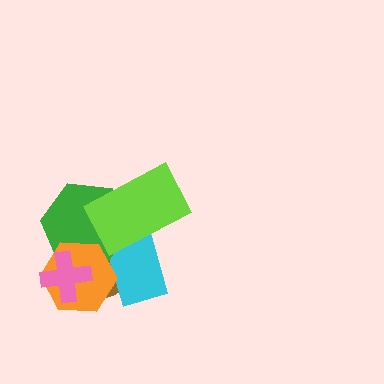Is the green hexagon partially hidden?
Yes, it is partially covered by another shape.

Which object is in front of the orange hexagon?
The pink cross is in front of the orange hexagon.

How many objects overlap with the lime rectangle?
3 objects overlap with the lime rectangle.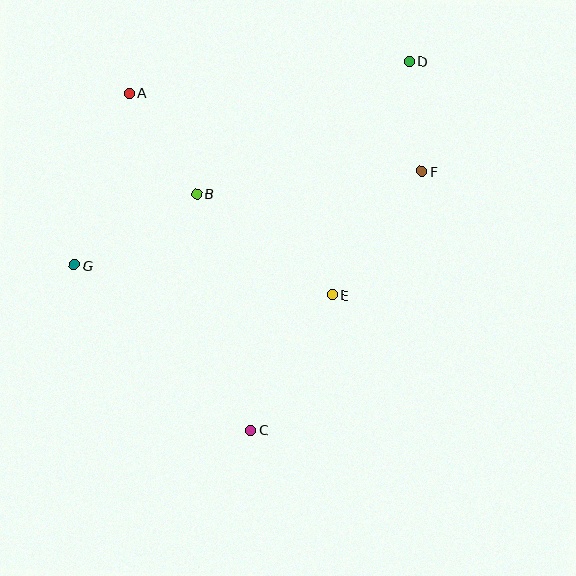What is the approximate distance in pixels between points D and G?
The distance between D and G is approximately 392 pixels.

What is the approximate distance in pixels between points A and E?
The distance between A and E is approximately 286 pixels.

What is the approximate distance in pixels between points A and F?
The distance between A and F is approximately 303 pixels.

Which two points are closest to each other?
Points D and F are closest to each other.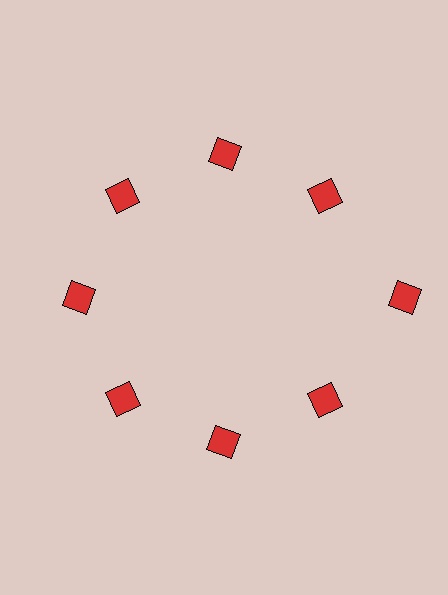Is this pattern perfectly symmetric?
No. The 8 red squares are arranged in a ring, but one element near the 3 o'clock position is pushed outward from the center, breaking the 8-fold rotational symmetry.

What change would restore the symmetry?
The symmetry would be restored by moving it inward, back onto the ring so that all 8 squares sit at equal angles and equal distance from the center.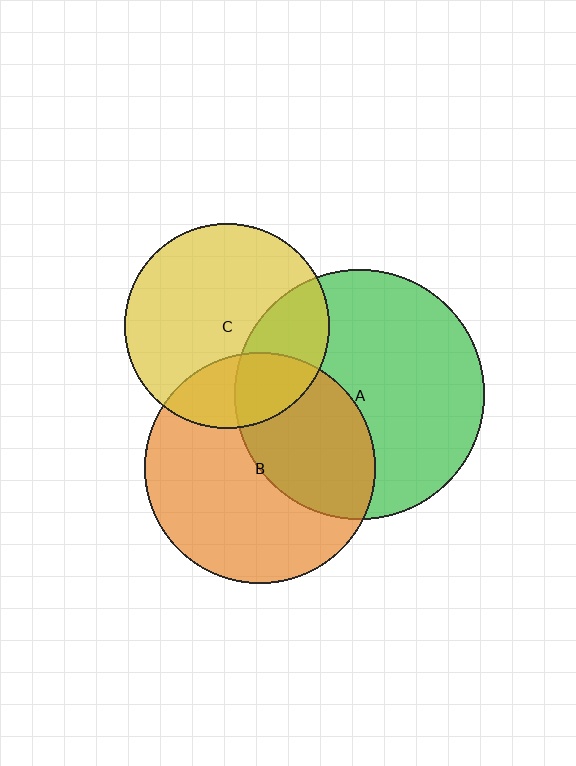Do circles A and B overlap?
Yes.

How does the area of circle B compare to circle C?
Approximately 1.3 times.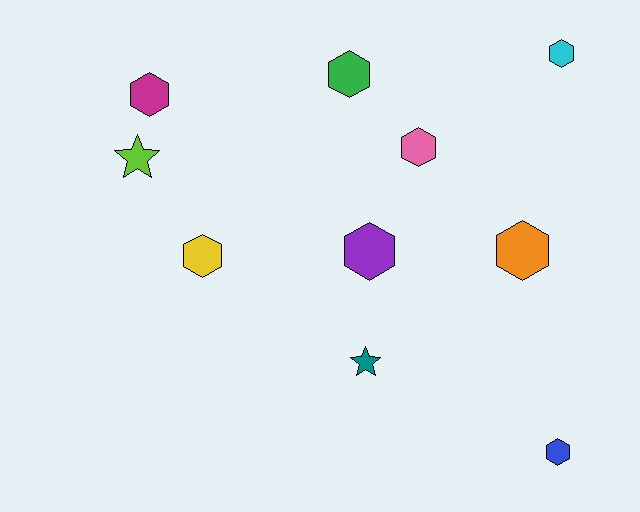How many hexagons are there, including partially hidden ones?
There are 8 hexagons.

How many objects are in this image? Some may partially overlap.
There are 10 objects.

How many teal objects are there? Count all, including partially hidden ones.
There is 1 teal object.